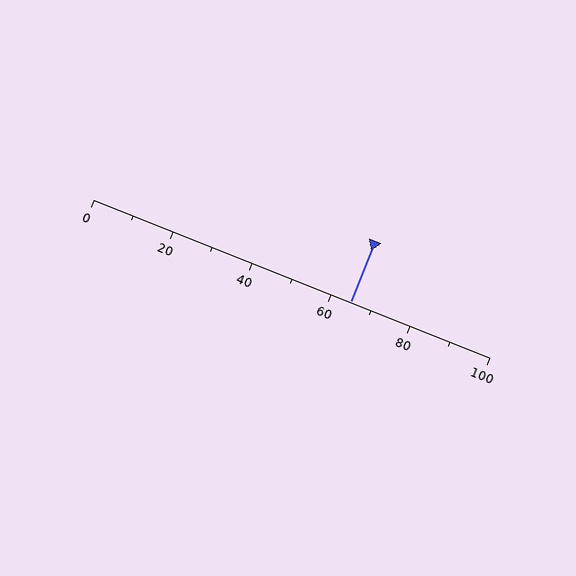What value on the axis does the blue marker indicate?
The marker indicates approximately 65.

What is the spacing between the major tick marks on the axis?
The major ticks are spaced 20 apart.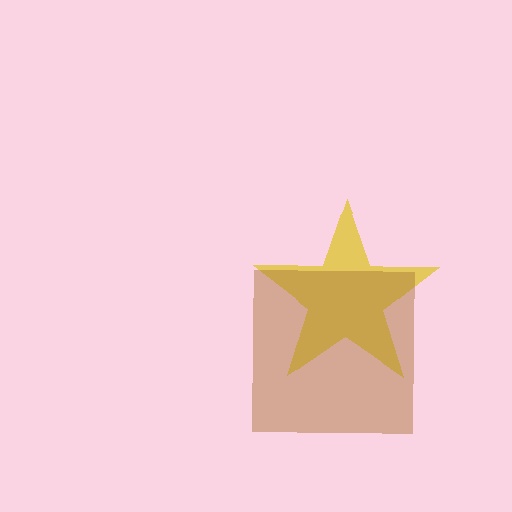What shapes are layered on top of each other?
The layered shapes are: a yellow star, a brown square.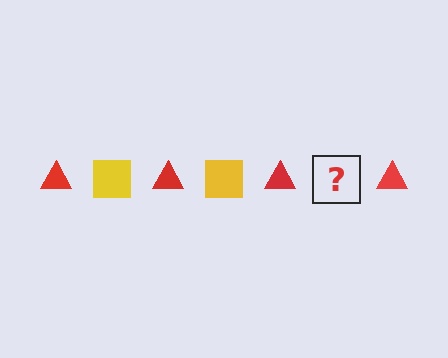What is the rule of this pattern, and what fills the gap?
The rule is that the pattern alternates between red triangle and yellow square. The gap should be filled with a yellow square.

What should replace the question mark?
The question mark should be replaced with a yellow square.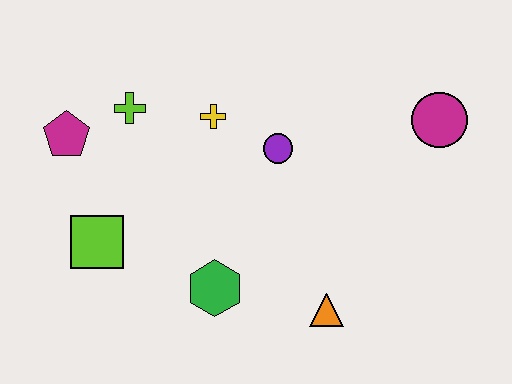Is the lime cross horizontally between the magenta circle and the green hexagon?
No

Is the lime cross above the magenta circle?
Yes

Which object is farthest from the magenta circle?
The magenta pentagon is farthest from the magenta circle.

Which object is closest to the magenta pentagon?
The lime cross is closest to the magenta pentagon.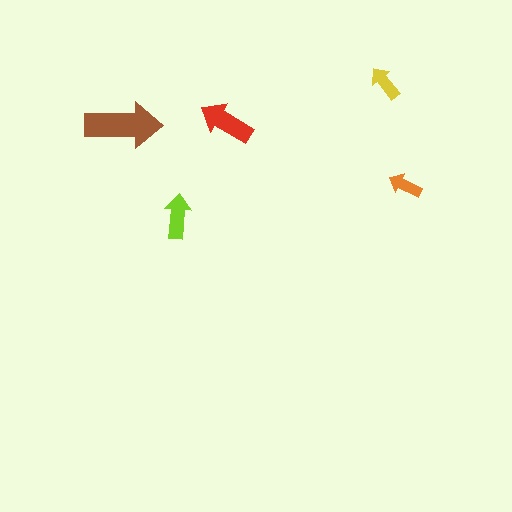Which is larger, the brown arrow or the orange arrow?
The brown one.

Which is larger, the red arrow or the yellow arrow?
The red one.